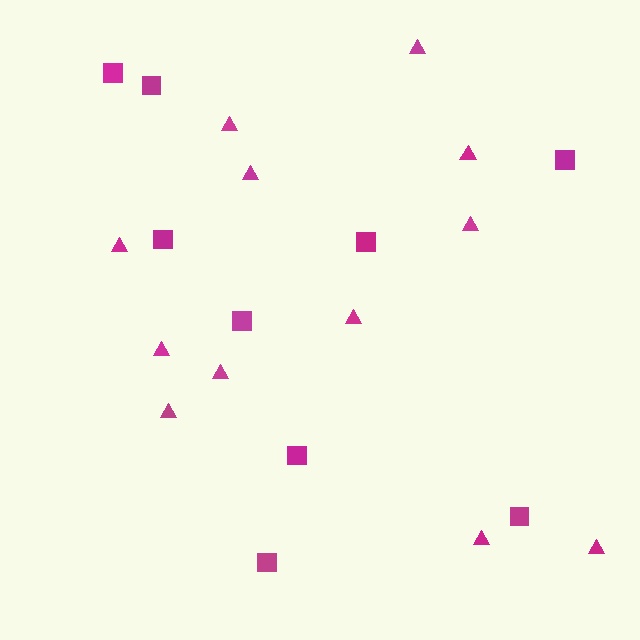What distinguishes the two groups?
There are 2 groups: one group of triangles (12) and one group of squares (9).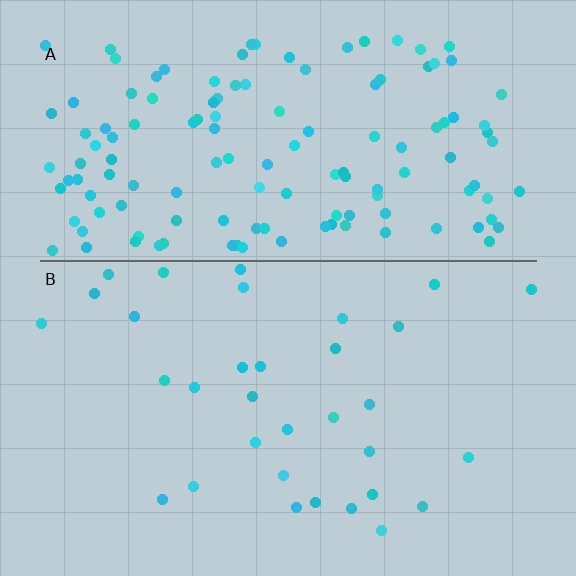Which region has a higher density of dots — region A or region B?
A (the top).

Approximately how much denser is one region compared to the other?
Approximately 4.2× — region A over region B.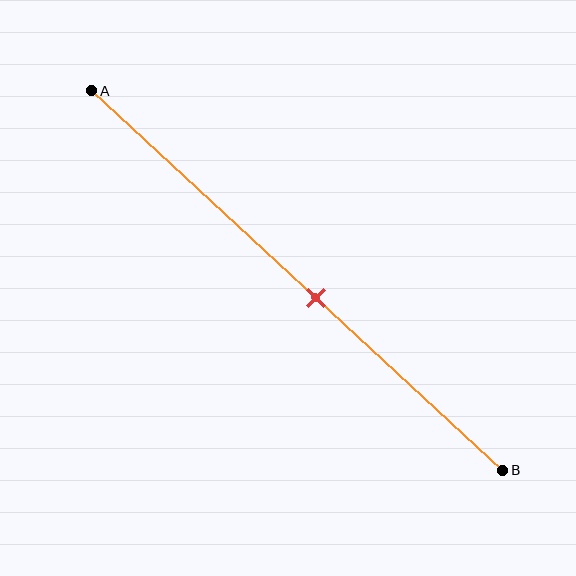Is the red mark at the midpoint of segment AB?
No, the mark is at about 55% from A, not at the 50% midpoint.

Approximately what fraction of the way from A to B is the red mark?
The red mark is approximately 55% of the way from A to B.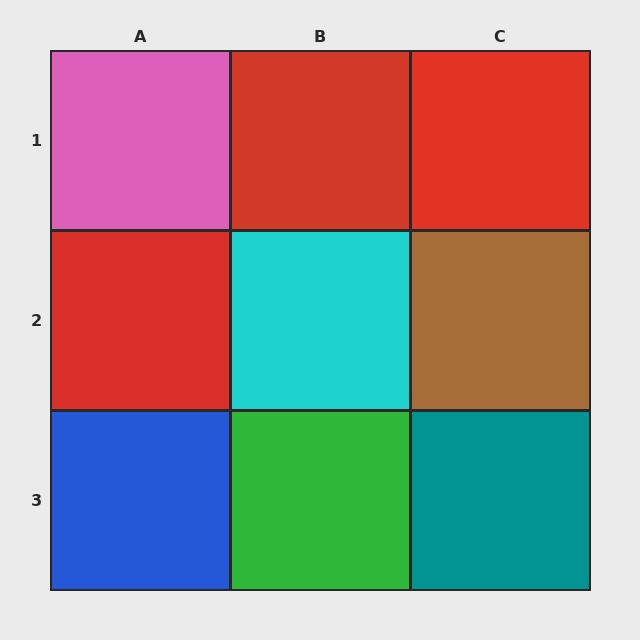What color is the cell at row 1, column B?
Red.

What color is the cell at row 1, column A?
Pink.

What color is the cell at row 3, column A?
Blue.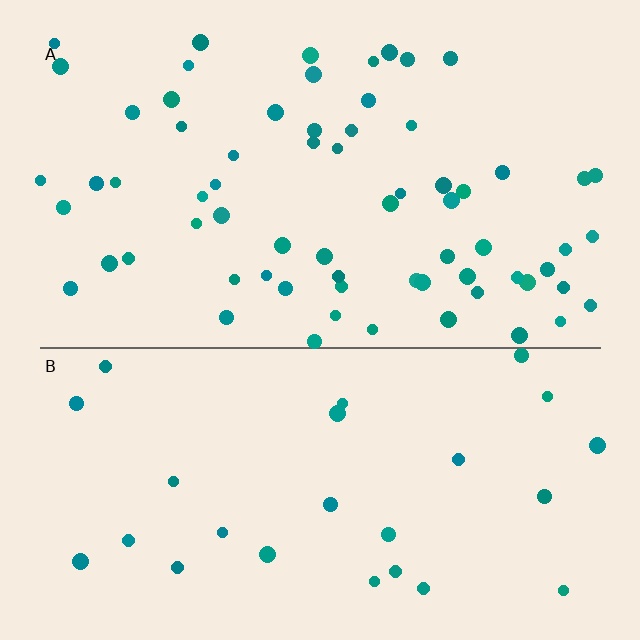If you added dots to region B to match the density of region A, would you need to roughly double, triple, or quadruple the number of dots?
Approximately triple.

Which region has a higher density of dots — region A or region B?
A (the top).